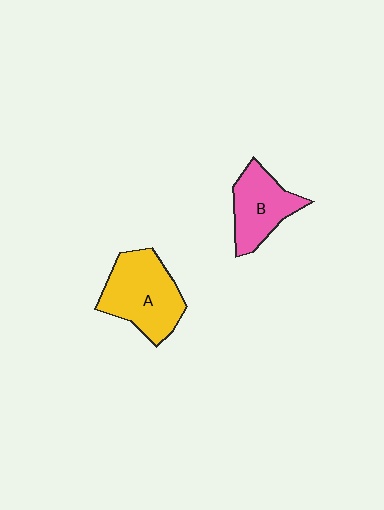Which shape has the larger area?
Shape A (yellow).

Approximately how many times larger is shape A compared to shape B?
Approximately 1.3 times.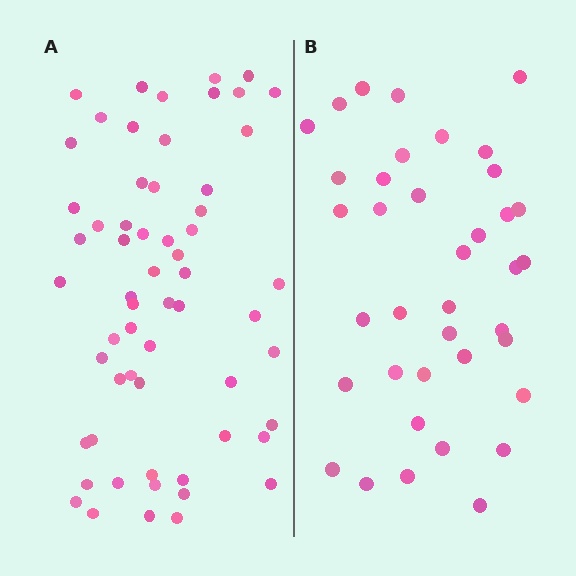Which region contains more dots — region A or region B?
Region A (the left region) has more dots.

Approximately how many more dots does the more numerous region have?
Region A has approximately 20 more dots than region B.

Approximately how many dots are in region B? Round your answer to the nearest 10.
About 40 dots. (The exact count is 38, which rounds to 40.)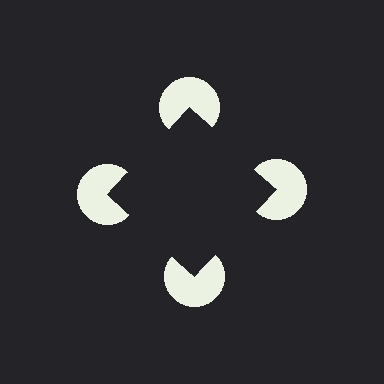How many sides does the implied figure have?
4 sides.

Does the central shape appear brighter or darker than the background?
It typically appears slightly darker than the background, even though no actual brightness change is drawn.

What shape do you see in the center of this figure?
An illusory square — its edges are inferred from the aligned wedge cuts in the pac-man discs, not physically drawn.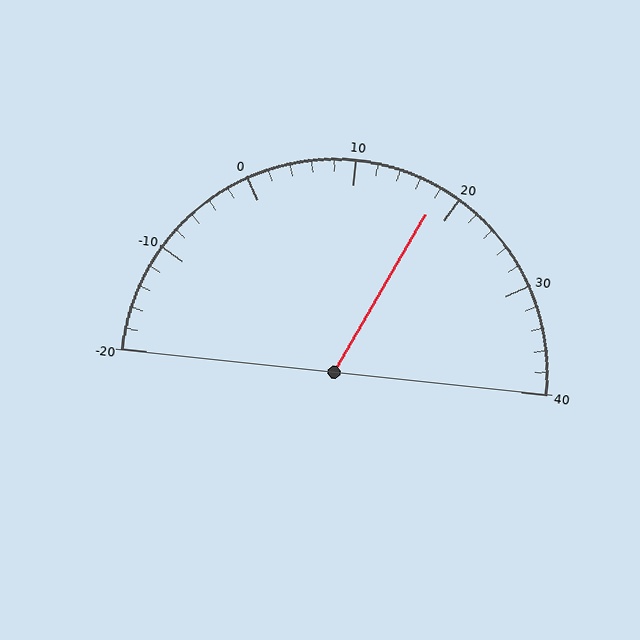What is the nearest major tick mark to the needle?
The nearest major tick mark is 20.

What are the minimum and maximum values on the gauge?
The gauge ranges from -20 to 40.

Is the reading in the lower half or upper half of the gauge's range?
The reading is in the upper half of the range (-20 to 40).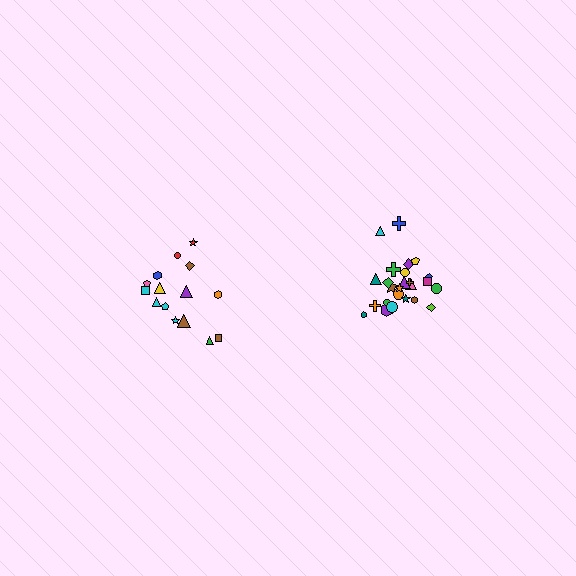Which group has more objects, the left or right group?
The right group.